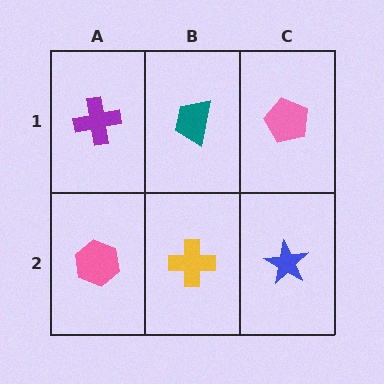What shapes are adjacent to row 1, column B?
A yellow cross (row 2, column B), a purple cross (row 1, column A), a pink pentagon (row 1, column C).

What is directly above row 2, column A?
A purple cross.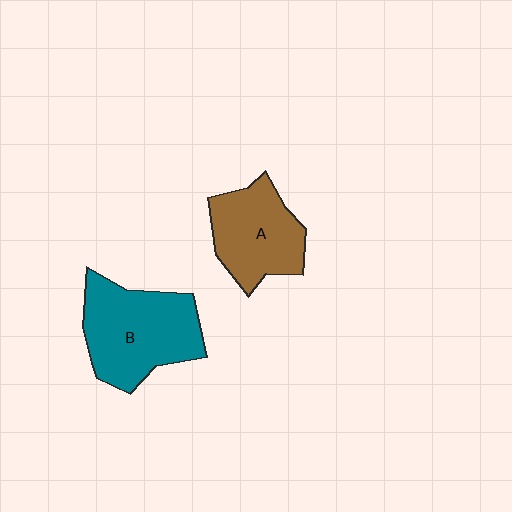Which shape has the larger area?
Shape B (teal).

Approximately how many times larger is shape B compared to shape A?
Approximately 1.3 times.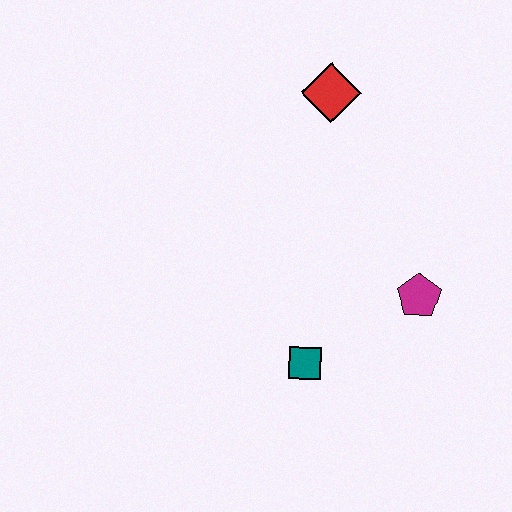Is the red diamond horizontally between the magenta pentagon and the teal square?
Yes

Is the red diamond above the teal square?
Yes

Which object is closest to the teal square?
The magenta pentagon is closest to the teal square.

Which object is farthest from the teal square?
The red diamond is farthest from the teal square.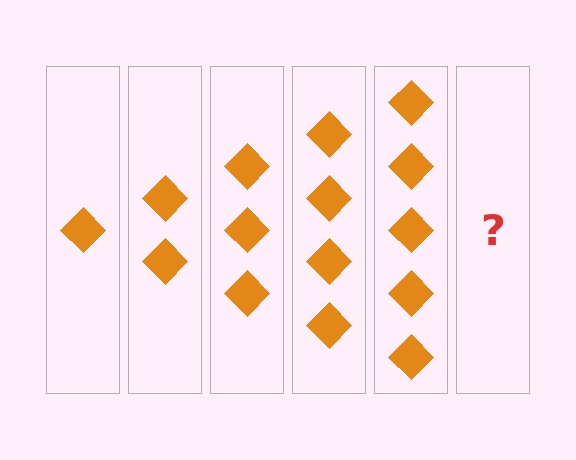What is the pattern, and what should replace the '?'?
The pattern is that each step adds one more diamond. The '?' should be 6 diamonds.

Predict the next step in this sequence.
The next step is 6 diamonds.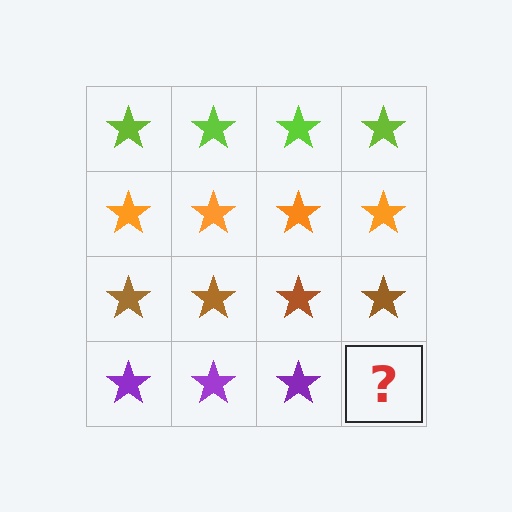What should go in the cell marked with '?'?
The missing cell should contain a purple star.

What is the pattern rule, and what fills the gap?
The rule is that each row has a consistent color. The gap should be filled with a purple star.